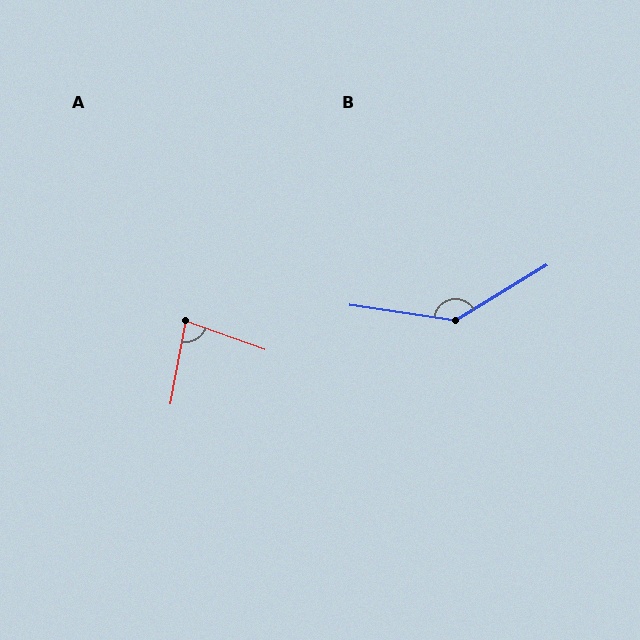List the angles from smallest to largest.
A (81°), B (141°).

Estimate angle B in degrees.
Approximately 141 degrees.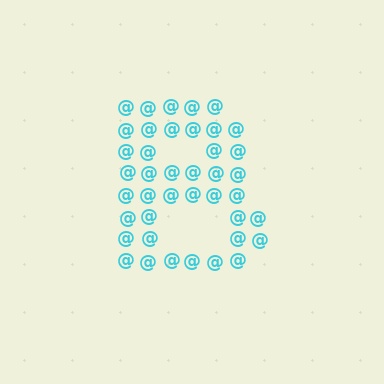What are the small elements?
The small elements are at signs.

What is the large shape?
The large shape is the letter B.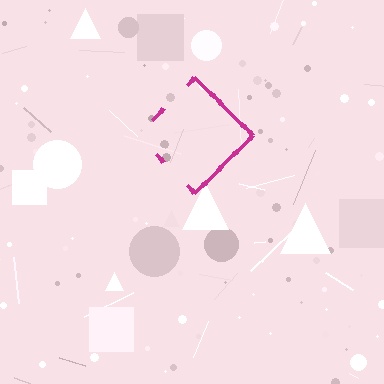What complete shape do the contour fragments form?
The contour fragments form a diamond.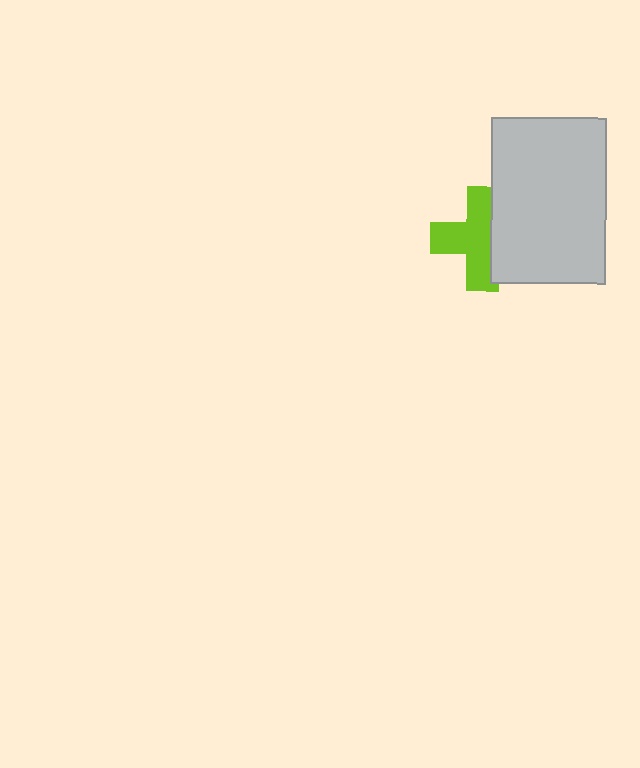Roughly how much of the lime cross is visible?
Most of it is visible (roughly 66%).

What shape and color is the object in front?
The object in front is a light gray rectangle.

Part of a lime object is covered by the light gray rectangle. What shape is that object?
It is a cross.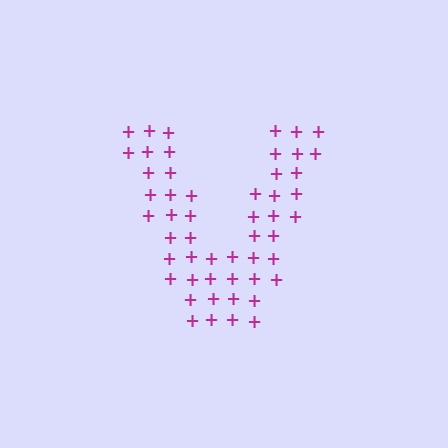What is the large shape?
The large shape is the letter V.